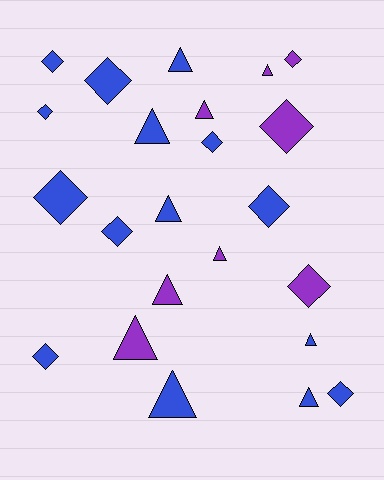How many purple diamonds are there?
There are 3 purple diamonds.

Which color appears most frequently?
Blue, with 15 objects.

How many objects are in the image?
There are 23 objects.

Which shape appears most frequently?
Diamond, with 12 objects.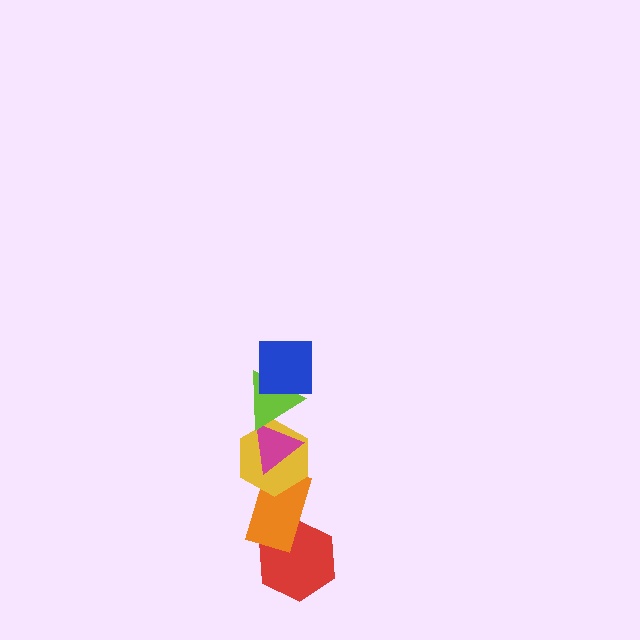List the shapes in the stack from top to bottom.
From top to bottom: the blue square, the lime triangle, the magenta triangle, the yellow hexagon, the orange rectangle, the red hexagon.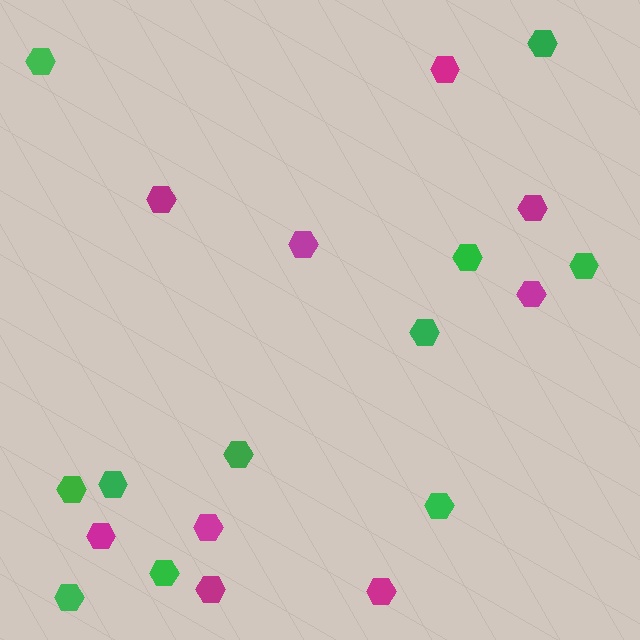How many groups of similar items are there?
There are 2 groups: one group of magenta hexagons (9) and one group of green hexagons (11).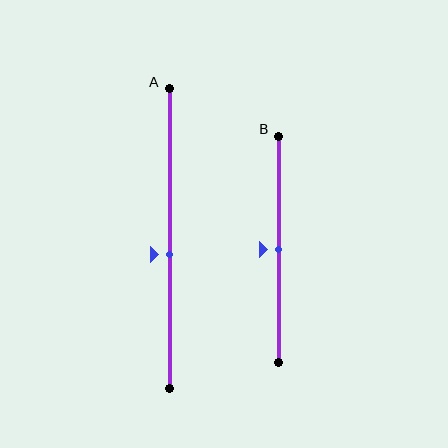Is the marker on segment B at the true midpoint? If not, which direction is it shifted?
Yes, the marker on segment B is at the true midpoint.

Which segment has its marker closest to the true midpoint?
Segment B has its marker closest to the true midpoint.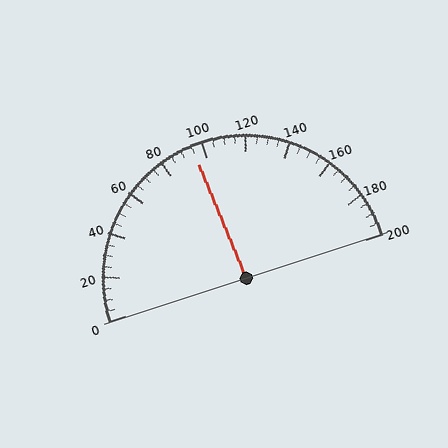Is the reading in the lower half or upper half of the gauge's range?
The reading is in the lower half of the range (0 to 200).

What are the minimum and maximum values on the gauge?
The gauge ranges from 0 to 200.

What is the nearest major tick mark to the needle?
The nearest major tick mark is 100.